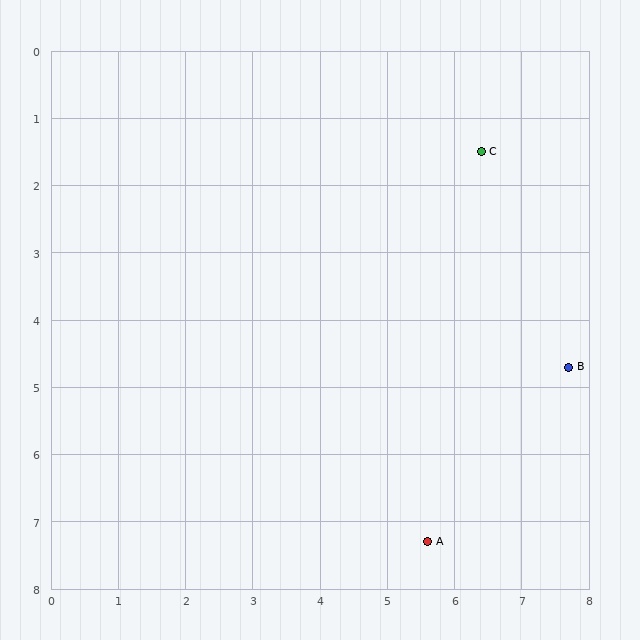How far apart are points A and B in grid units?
Points A and B are about 3.3 grid units apart.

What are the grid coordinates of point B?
Point B is at approximately (7.7, 4.7).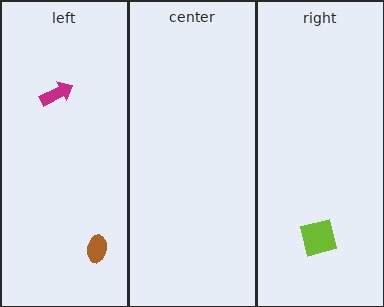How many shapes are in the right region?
1.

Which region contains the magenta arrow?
The left region.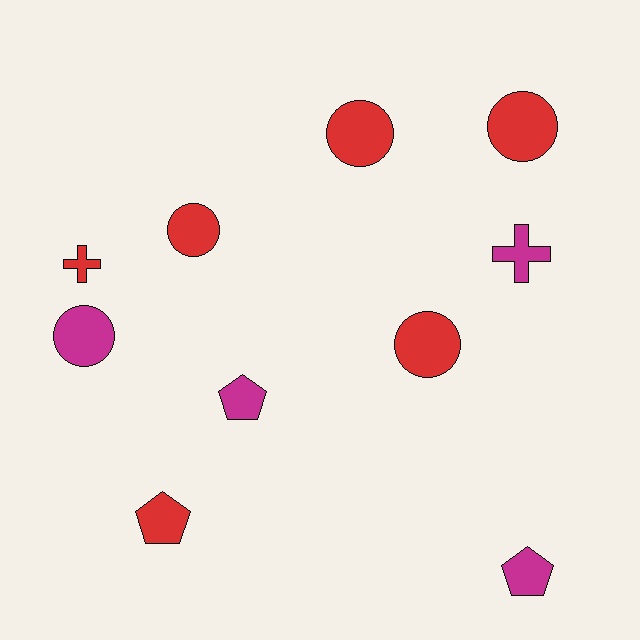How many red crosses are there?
There is 1 red cross.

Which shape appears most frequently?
Circle, with 5 objects.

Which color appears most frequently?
Red, with 6 objects.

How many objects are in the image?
There are 10 objects.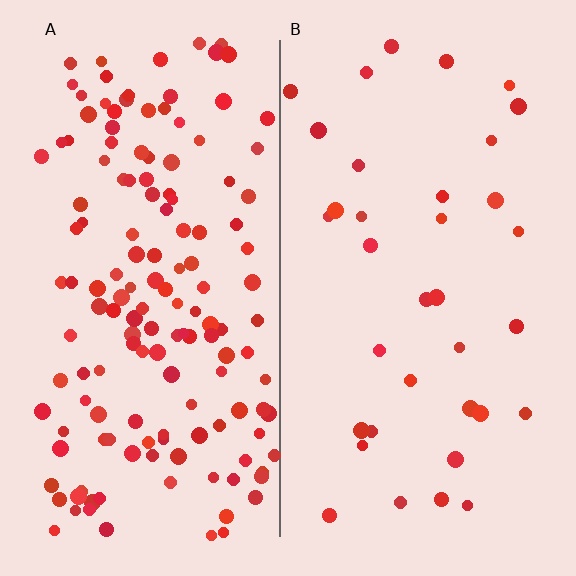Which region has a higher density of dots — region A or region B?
A (the left).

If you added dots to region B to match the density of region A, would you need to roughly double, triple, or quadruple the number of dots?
Approximately quadruple.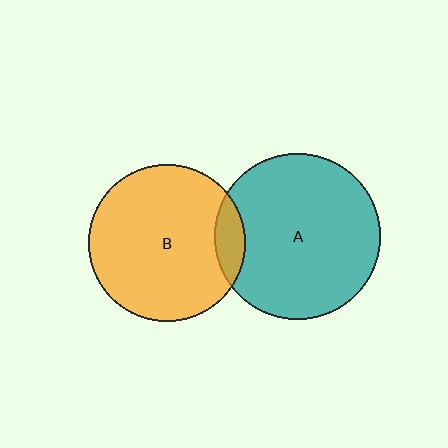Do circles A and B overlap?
Yes.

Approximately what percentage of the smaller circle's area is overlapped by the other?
Approximately 10%.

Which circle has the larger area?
Circle A (teal).